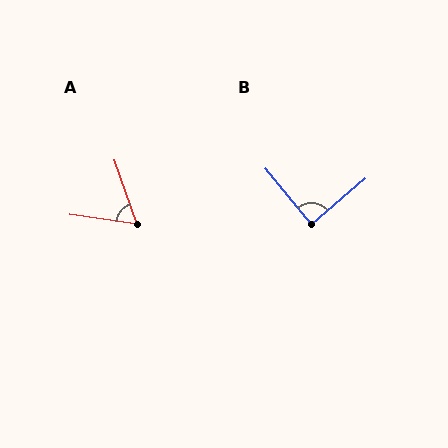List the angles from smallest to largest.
A (63°), B (89°).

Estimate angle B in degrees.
Approximately 89 degrees.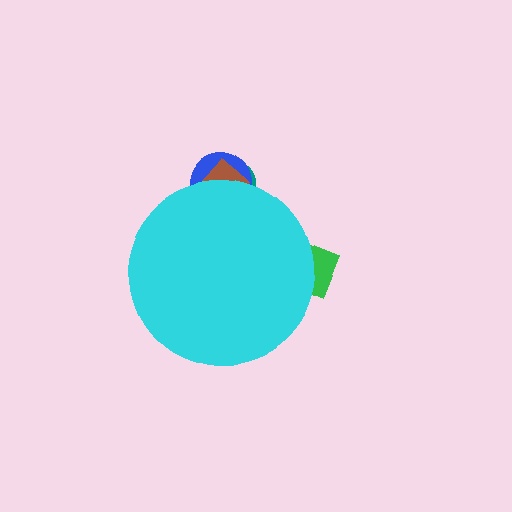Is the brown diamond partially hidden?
Yes, the brown diamond is partially hidden behind the cyan circle.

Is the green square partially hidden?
Yes, the green square is partially hidden behind the cyan circle.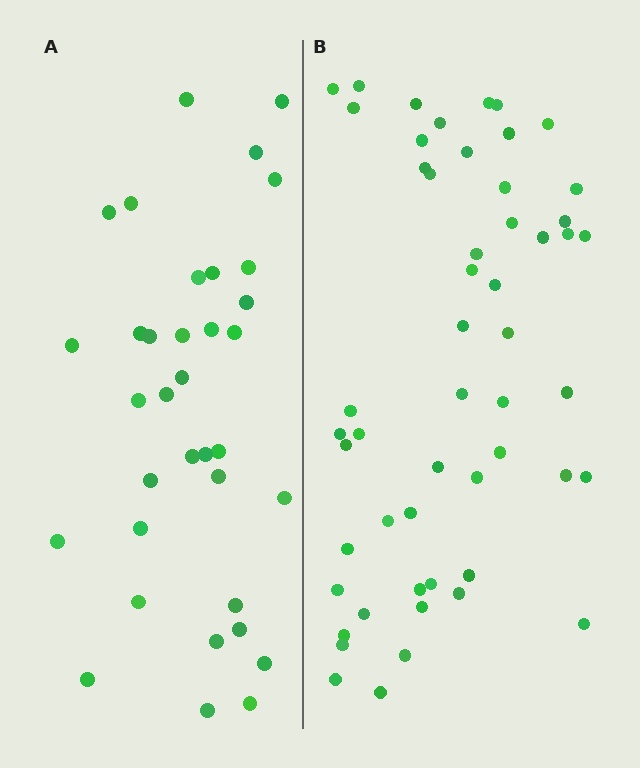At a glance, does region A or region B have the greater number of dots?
Region B (the right region) has more dots.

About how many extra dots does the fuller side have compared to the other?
Region B has approximately 20 more dots than region A.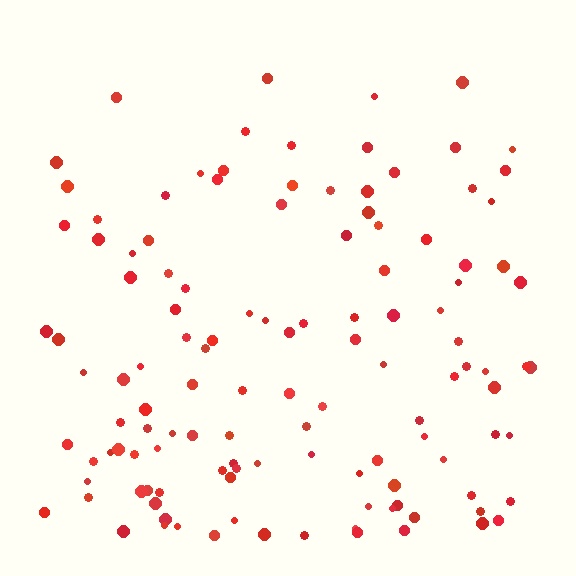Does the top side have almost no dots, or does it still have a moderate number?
Still a moderate number, just noticeably fewer than the bottom.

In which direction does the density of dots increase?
From top to bottom, with the bottom side densest.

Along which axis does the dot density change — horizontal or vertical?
Vertical.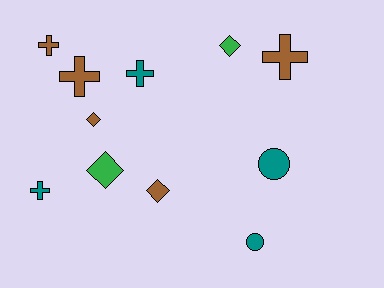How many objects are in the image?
There are 11 objects.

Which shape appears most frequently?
Cross, with 5 objects.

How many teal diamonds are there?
There are no teal diamonds.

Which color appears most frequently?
Brown, with 5 objects.